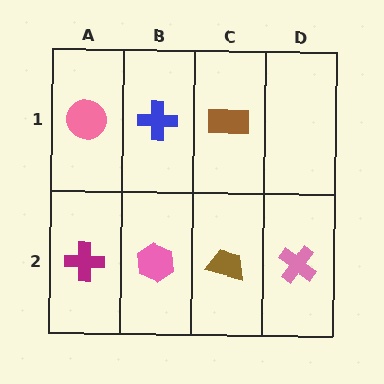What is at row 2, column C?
A brown trapezoid.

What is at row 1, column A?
A pink circle.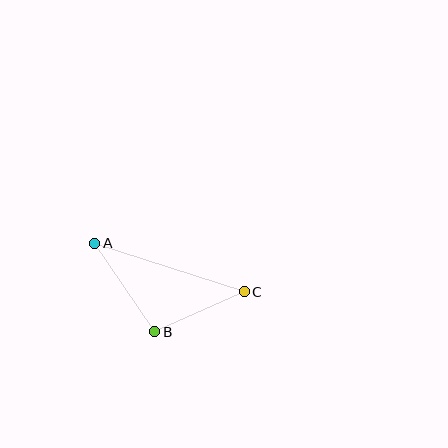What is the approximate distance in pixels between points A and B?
The distance between A and B is approximately 107 pixels.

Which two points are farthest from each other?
Points A and C are farthest from each other.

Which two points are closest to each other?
Points B and C are closest to each other.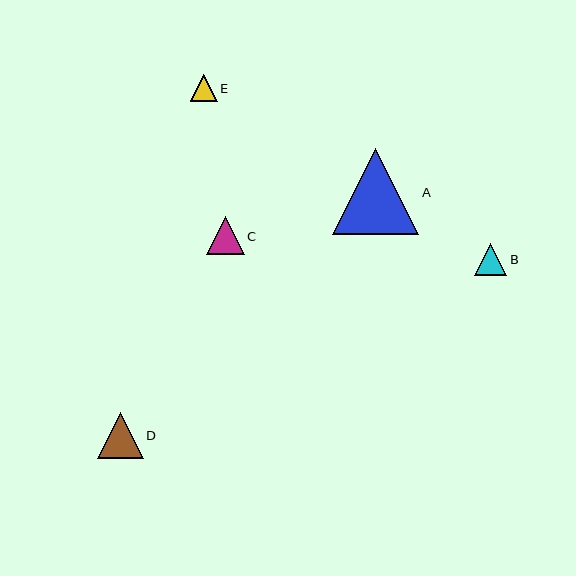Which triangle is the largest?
Triangle A is the largest with a size of approximately 87 pixels.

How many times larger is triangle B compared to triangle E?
Triangle B is approximately 1.2 times the size of triangle E.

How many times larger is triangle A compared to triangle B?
Triangle A is approximately 2.7 times the size of triangle B.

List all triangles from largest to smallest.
From largest to smallest: A, D, C, B, E.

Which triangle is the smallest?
Triangle E is the smallest with a size of approximately 27 pixels.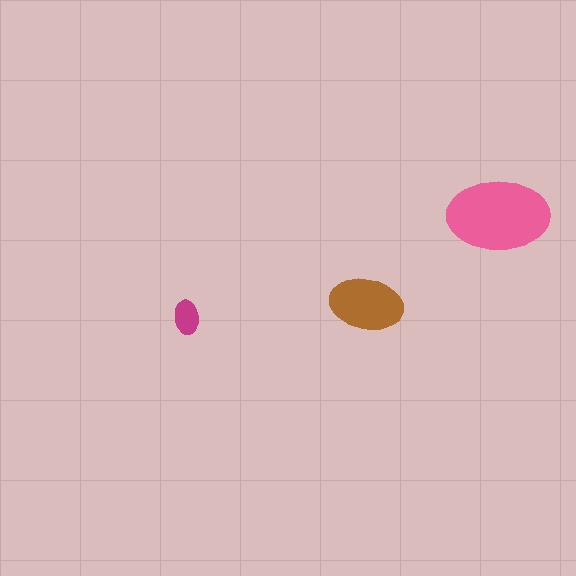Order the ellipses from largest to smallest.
the pink one, the brown one, the magenta one.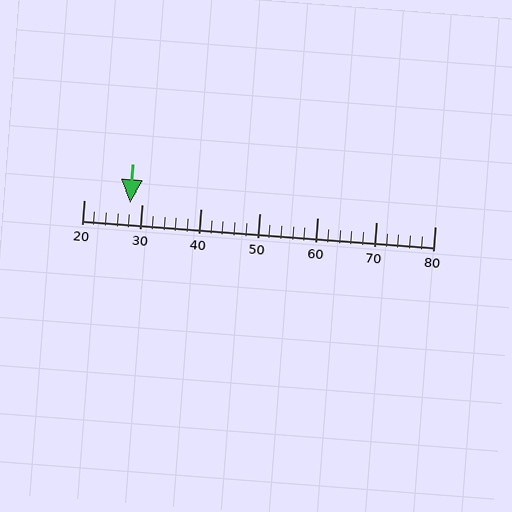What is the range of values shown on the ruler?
The ruler shows values from 20 to 80.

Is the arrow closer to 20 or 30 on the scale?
The arrow is closer to 30.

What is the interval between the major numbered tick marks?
The major tick marks are spaced 10 units apart.